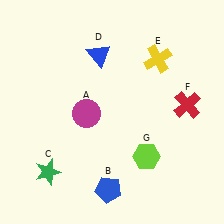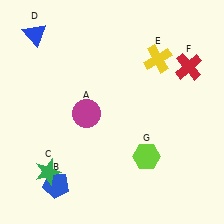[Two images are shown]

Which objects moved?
The objects that moved are: the blue pentagon (B), the blue triangle (D), the red cross (F).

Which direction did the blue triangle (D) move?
The blue triangle (D) moved left.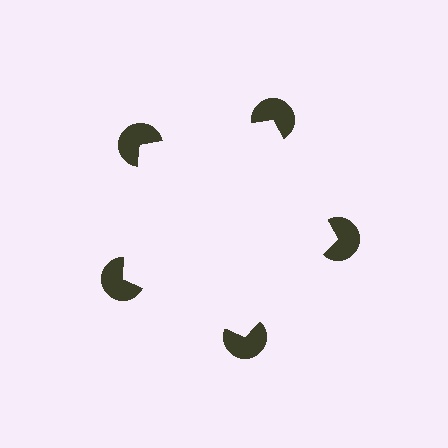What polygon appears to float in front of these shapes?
An illusory pentagon — its edges are inferred from the aligned wedge cuts in the pac-man discs, not physically drawn.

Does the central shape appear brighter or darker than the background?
It typically appears slightly brighter than the background, even though no actual brightness change is drawn.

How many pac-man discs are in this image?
There are 5 — one at each vertex of the illusory pentagon.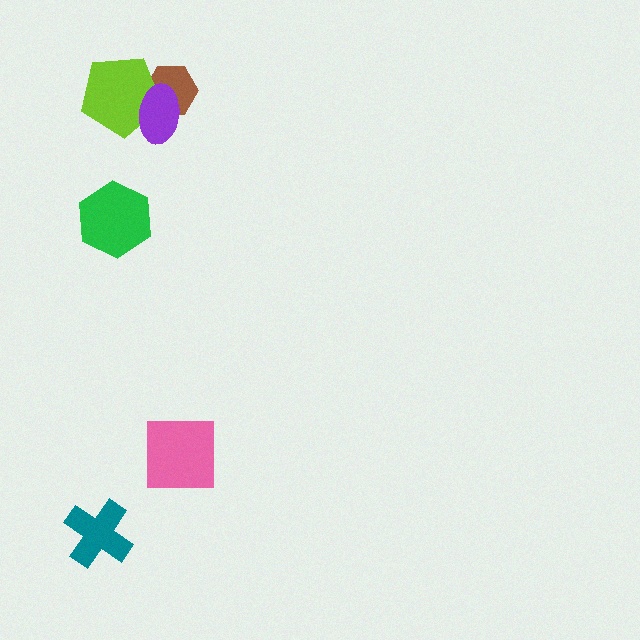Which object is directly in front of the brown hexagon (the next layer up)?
The lime pentagon is directly in front of the brown hexagon.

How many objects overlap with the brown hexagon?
2 objects overlap with the brown hexagon.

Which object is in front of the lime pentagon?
The purple ellipse is in front of the lime pentagon.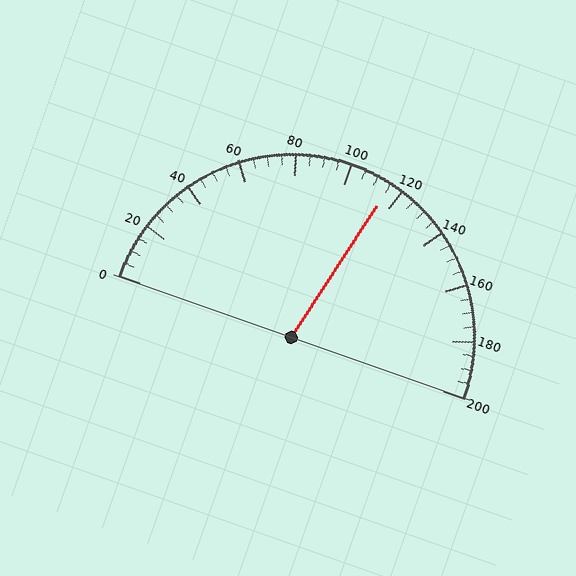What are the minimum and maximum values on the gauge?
The gauge ranges from 0 to 200.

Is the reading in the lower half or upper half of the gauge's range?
The reading is in the upper half of the range (0 to 200).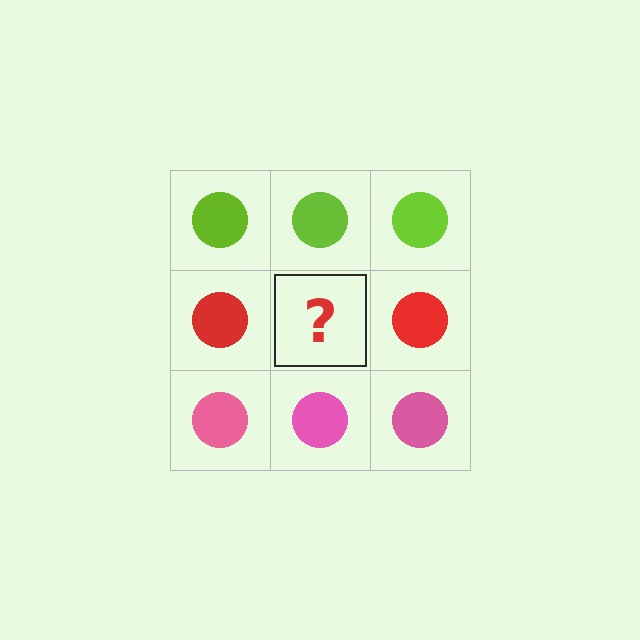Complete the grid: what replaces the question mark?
The question mark should be replaced with a red circle.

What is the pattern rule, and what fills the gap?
The rule is that each row has a consistent color. The gap should be filled with a red circle.